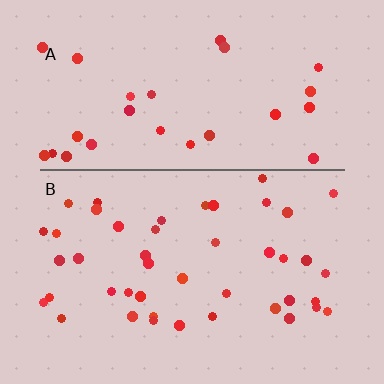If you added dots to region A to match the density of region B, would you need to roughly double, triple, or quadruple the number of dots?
Approximately double.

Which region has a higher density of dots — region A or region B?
B (the bottom).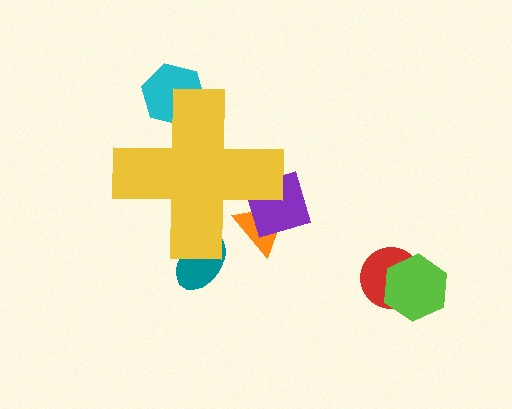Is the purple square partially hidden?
Yes, the purple square is partially hidden behind the yellow cross.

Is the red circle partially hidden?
No, the red circle is fully visible.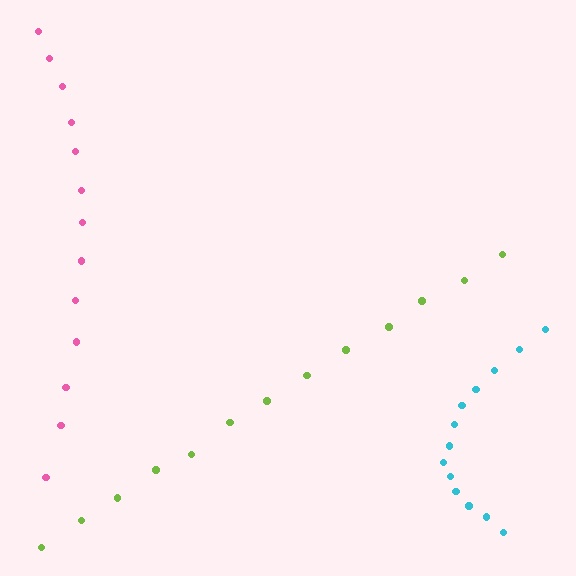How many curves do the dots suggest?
There are 3 distinct paths.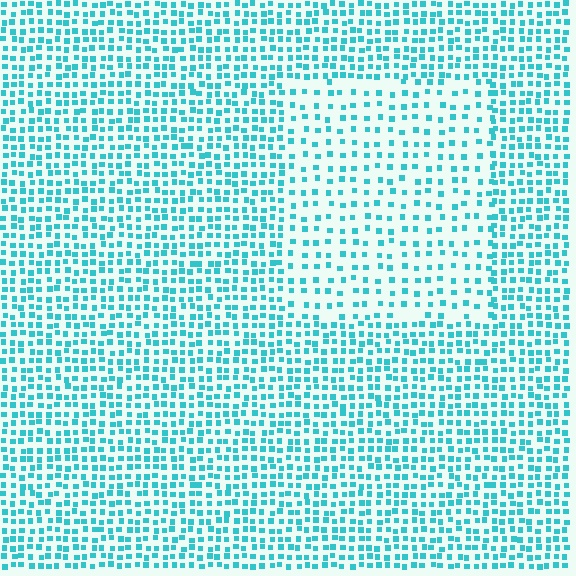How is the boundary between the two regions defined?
The boundary is defined by a change in element density (approximately 1.9x ratio). All elements are the same color, size, and shape.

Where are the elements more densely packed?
The elements are more densely packed outside the rectangle boundary.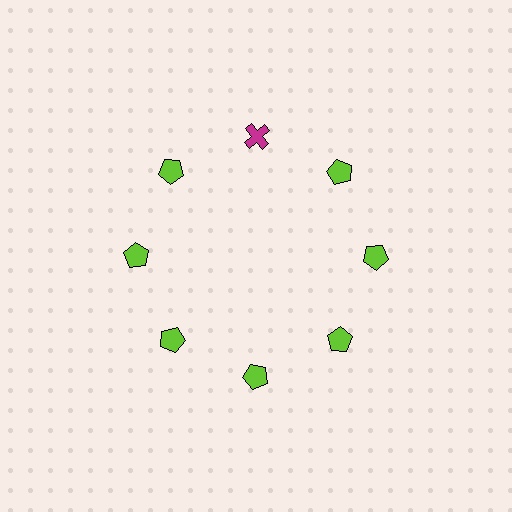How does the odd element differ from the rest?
It differs in both color (magenta instead of lime) and shape (cross instead of pentagon).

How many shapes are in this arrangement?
There are 8 shapes arranged in a ring pattern.